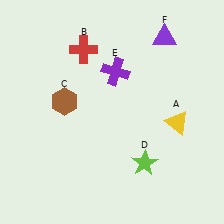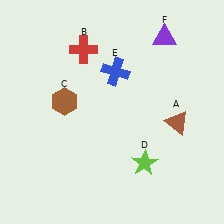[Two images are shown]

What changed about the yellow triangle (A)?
In Image 1, A is yellow. In Image 2, it changed to brown.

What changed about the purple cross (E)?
In Image 1, E is purple. In Image 2, it changed to blue.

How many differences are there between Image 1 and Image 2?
There are 2 differences between the two images.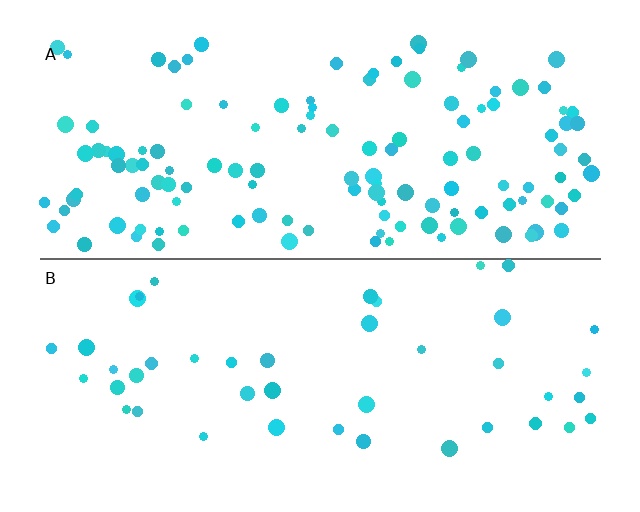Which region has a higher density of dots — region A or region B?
A (the top).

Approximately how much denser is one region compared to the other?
Approximately 2.8× — region A over region B.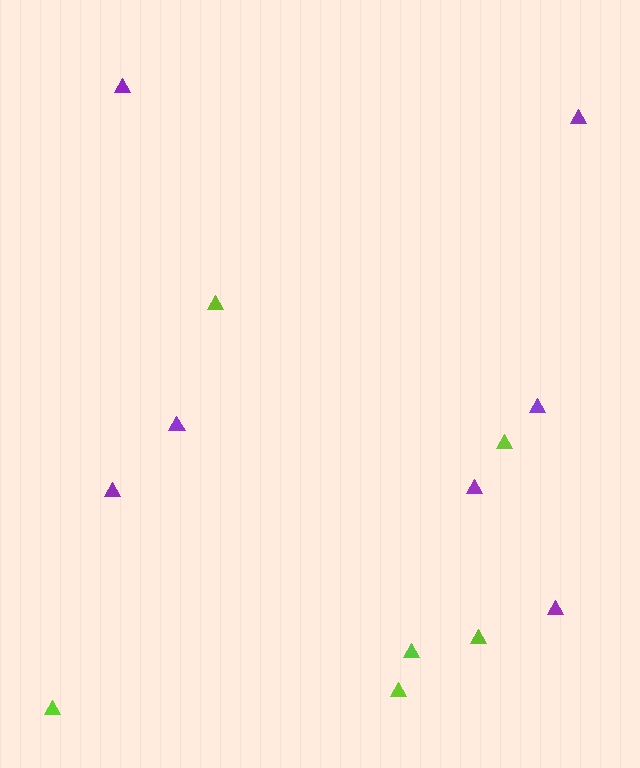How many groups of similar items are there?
There are 2 groups: one group of lime triangles (6) and one group of purple triangles (7).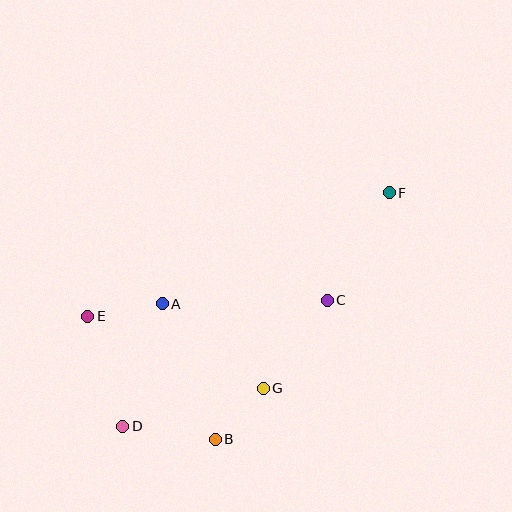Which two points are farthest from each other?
Points D and F are farthest from each other.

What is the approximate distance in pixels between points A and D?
The distance between A and D is approximately 129 pixels.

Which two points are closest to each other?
Points B and G are closest to each other.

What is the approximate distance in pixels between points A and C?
The distance between A and C is approximately 165 pixels.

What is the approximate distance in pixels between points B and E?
The distance between B and E is approximately 178 pixels.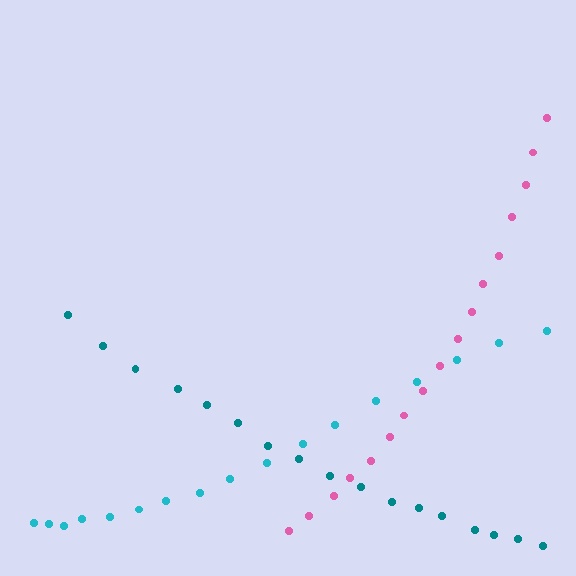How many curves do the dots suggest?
There are 3 distinct paths.